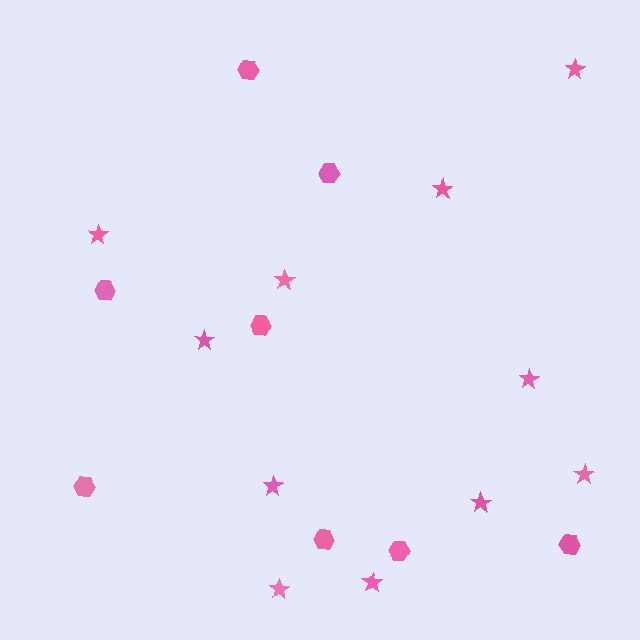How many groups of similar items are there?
There are 2 groups: one group of hexagons (8) and one group of stars (11).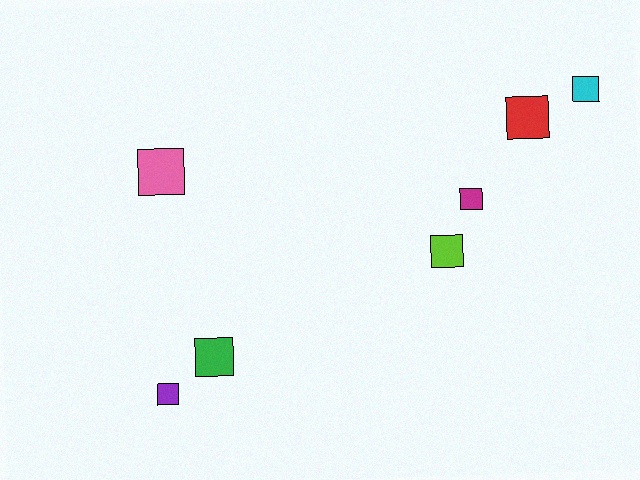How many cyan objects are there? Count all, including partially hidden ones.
There is 1 cyan object.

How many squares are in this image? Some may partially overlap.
There are 7 squares.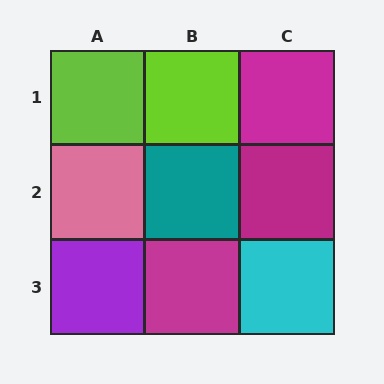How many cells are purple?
1 cell is purple.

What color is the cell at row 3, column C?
Cyan.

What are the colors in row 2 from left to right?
Pink, teal, magenta.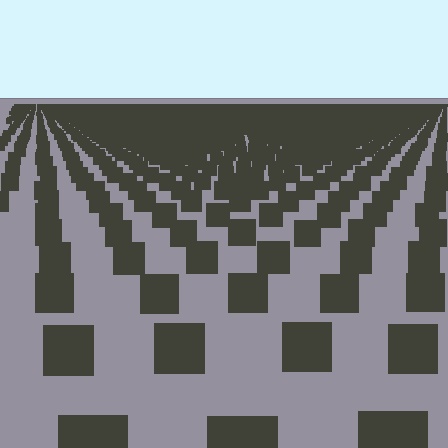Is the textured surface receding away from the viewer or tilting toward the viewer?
The surface is receding away from the viewer. Texture elements get smaller and denser toward the top.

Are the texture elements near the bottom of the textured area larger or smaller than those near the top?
Larger. Near the bottom, elements are closer to the viewer and appear at a bigger on-screen size.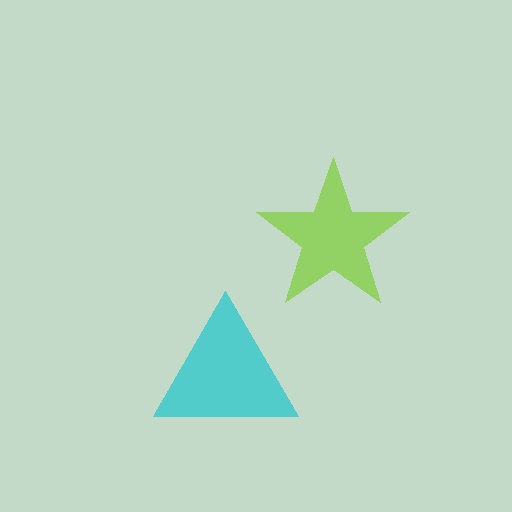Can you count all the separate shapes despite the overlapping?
Yes, there are 2 separate shapes.